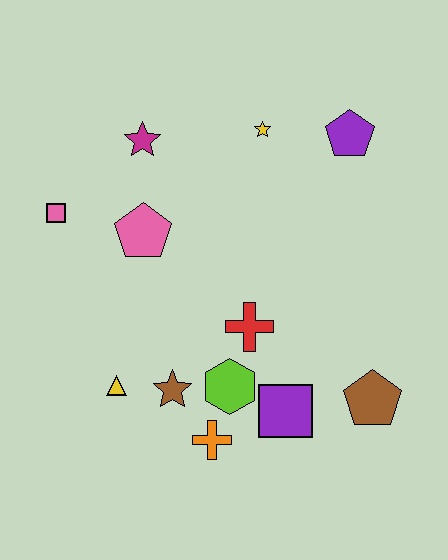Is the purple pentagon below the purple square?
No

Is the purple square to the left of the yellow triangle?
No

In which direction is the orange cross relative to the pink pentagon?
The orange cross is below the pink pentagon.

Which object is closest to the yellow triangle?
The brown star is closest to the yellow triangle.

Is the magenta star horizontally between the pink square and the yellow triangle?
No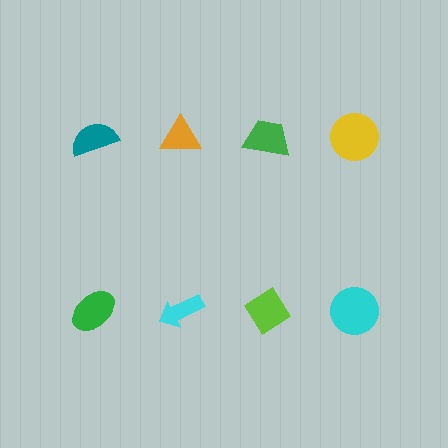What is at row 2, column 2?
A cyan arrow.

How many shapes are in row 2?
4 shapes.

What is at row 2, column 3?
A lime diamond.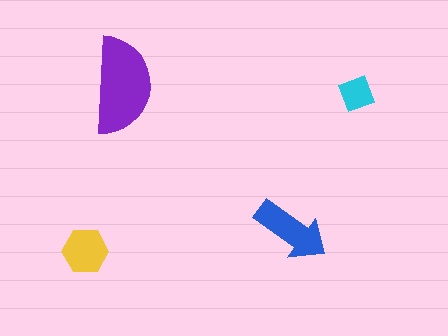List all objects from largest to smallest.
The purple semicircle, the blue arrow, the yellow hexagon, the cyan diamond.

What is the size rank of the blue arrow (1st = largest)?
2nd.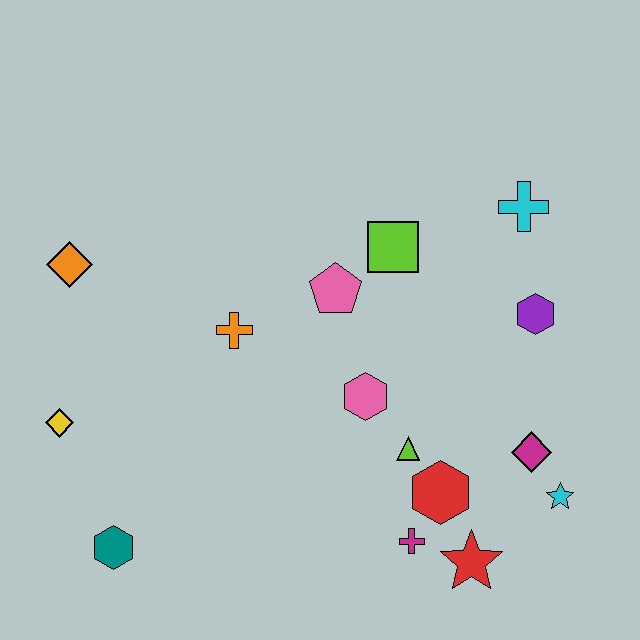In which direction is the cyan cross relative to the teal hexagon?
The cyan cross is to the right of the teal hexagon.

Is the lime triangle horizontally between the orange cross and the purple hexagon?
Yes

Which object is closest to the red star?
The magenta cross is closest to the red star.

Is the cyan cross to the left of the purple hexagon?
Yes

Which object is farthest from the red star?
The orange diamond is farthest from the red star.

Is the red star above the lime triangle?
No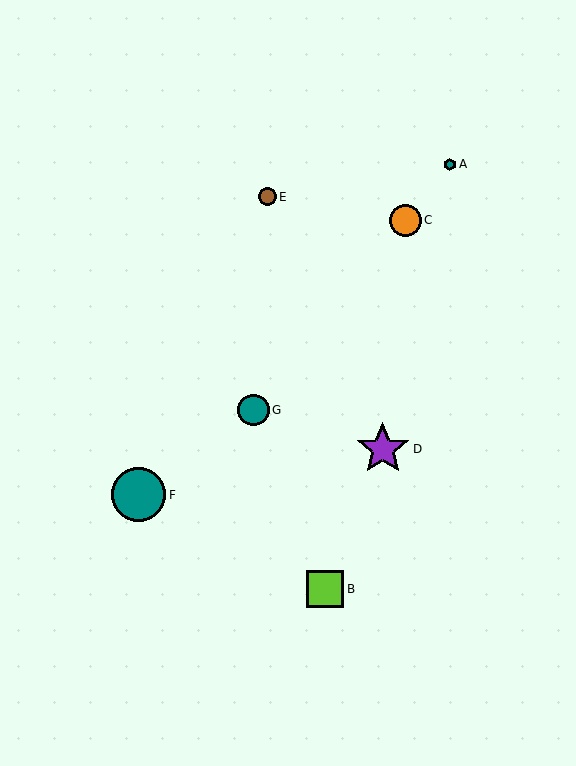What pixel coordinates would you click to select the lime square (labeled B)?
Click at (325, 589) to select the lime square B.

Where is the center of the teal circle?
The center of the teal circle is at (254, 410).